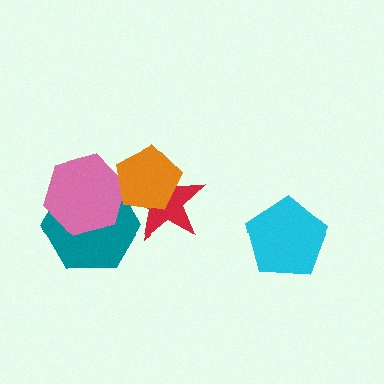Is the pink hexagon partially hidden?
Yes, it is partially covered by another shape.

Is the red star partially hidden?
Yes, it is partially covered by another shape.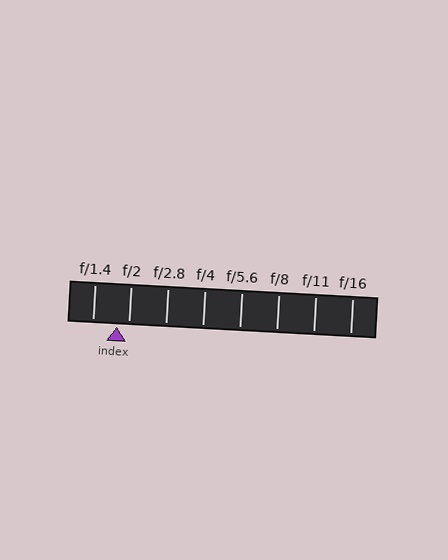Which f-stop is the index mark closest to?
The index mark is closest to f/2.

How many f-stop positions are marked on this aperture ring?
There are 8 f-stop positions marked.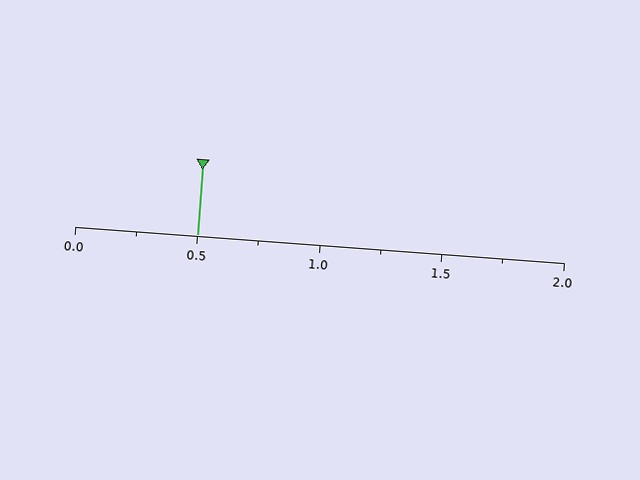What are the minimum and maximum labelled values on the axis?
The axis runs from 0.0 to 2.0.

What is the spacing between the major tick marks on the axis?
The major ticks are spaced 0.5 apart.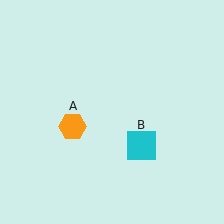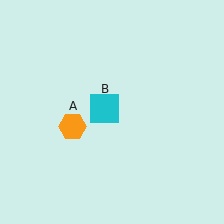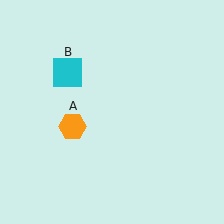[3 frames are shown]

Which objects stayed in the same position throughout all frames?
Orange hexagon (object A) remained stationary.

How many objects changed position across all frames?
1 object changed position: cyan square (object B).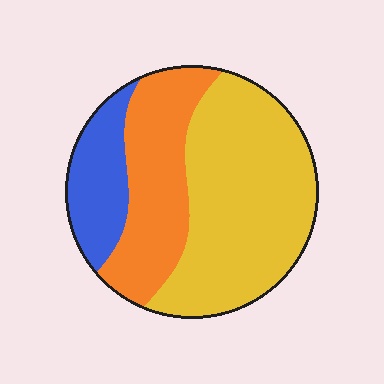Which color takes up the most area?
Yellow, at roughly 55%.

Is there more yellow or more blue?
Yellow.